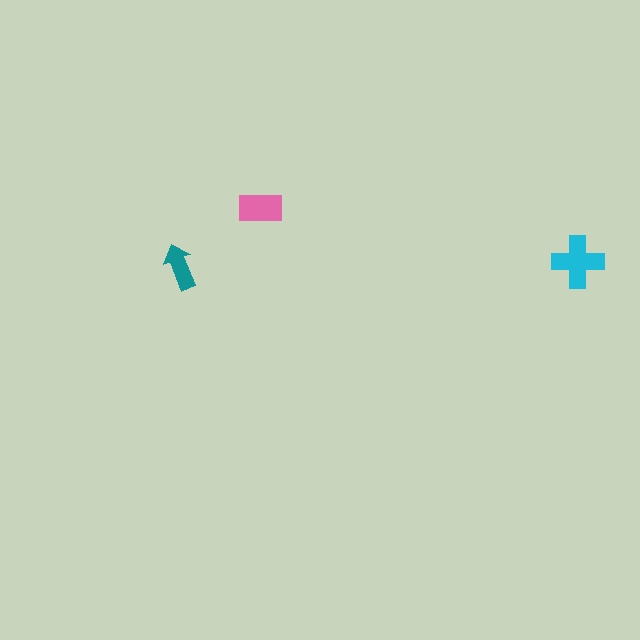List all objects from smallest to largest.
The teal arrow, the pink rectangle, the cyan cross.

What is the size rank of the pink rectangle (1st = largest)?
2nd.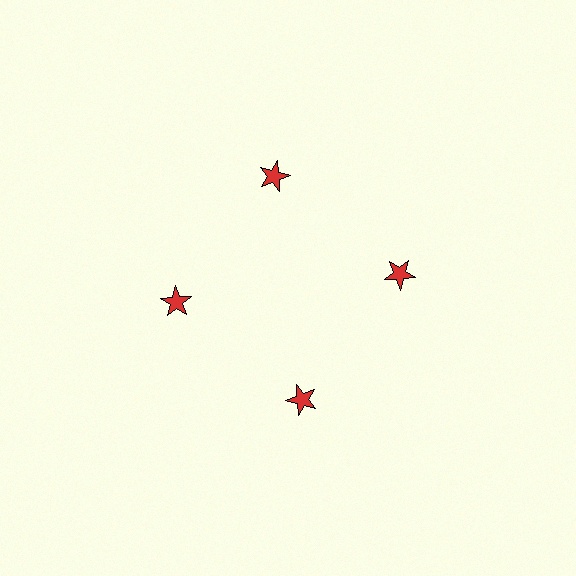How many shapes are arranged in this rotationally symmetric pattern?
There are 4 shapes, arranged in 4 groups of 1.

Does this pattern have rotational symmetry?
Yes, this pattern has 4-fold rotational symmetry. It looks the same after rotating 90 degrees around the center.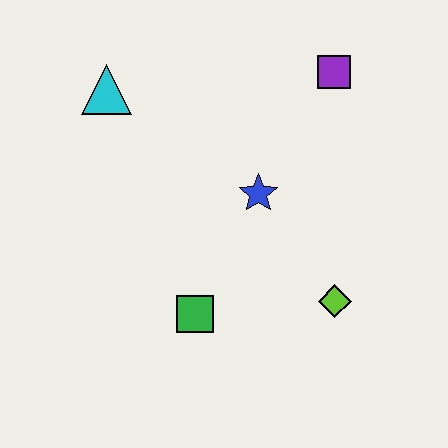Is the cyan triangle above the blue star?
Yes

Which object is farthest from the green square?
The purple square is farthest from the green square.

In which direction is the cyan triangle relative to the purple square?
The cyan triangle is to the left of the purple square.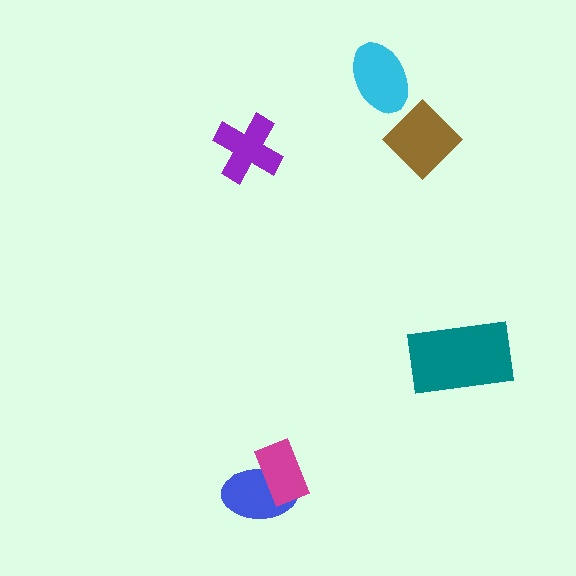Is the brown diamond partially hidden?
No, no other shape covers it.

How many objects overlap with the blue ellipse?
1 object overlaps with the blue ellipse.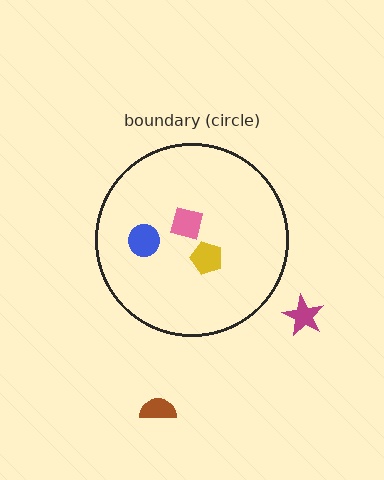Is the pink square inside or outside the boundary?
Inside.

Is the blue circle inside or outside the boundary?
Inside.